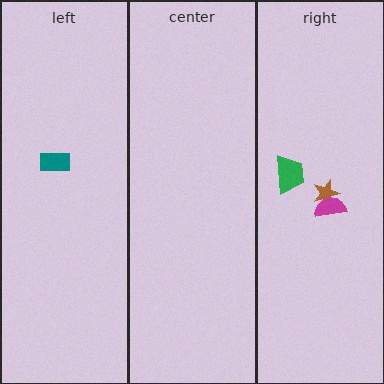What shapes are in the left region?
The teal rectangle.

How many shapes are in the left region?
1.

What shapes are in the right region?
The green trapezoid, the brown star, the magenta semicircle.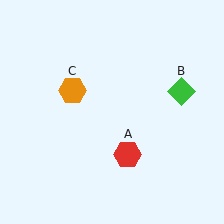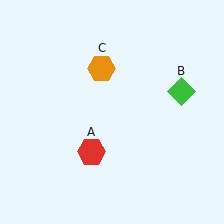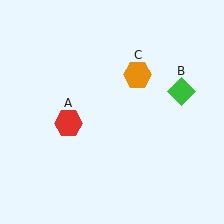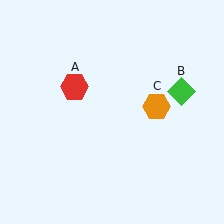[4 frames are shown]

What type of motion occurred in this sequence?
The red hexagon (object A), orange hexagon (object C) rotated clockwise around the center of the scene.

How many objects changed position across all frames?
2 objects changed position: red hexagon (object A), orange hexagon (object C).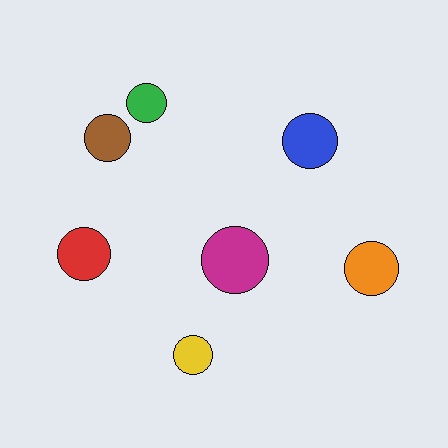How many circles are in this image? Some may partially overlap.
There are 7 circles.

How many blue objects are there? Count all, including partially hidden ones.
There is 1 blue object.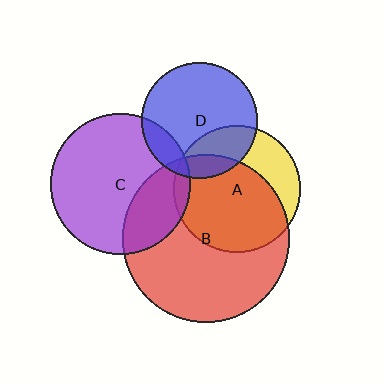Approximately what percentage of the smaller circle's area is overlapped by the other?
Approximately 5%.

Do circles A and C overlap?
Yes.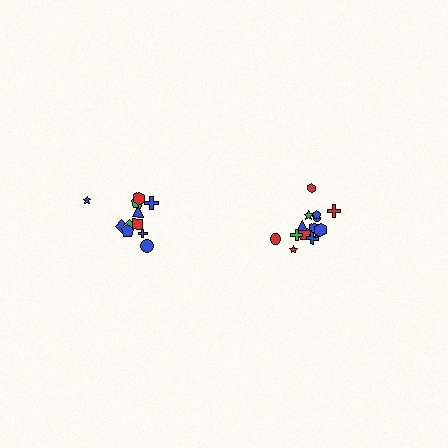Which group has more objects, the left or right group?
The right group.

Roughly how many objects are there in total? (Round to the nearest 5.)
Roughly 25 objects in total.